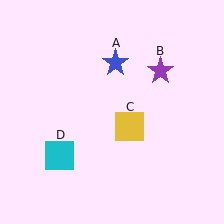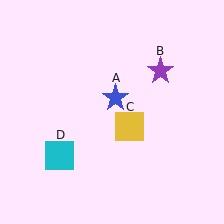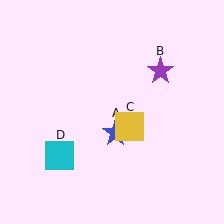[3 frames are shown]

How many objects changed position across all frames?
1 object changed position: blue star (object A).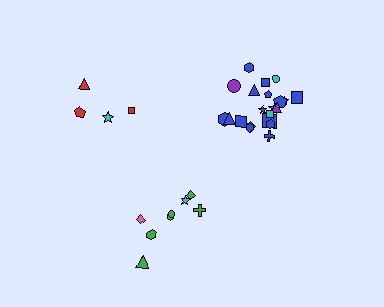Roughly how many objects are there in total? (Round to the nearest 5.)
Roughly 35 objects in total.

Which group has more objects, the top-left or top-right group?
The top-right group.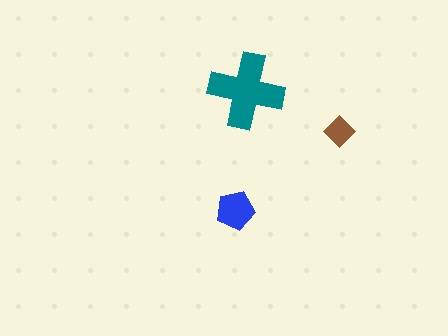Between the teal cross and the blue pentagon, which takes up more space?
The teal cross.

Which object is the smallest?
The brown diamond.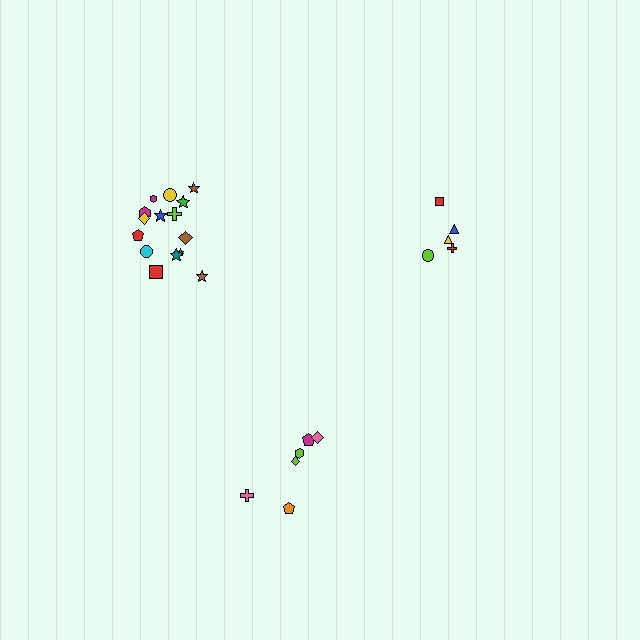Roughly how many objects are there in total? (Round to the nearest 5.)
Roughly 25 objects in total.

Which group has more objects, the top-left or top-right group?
The top-left group.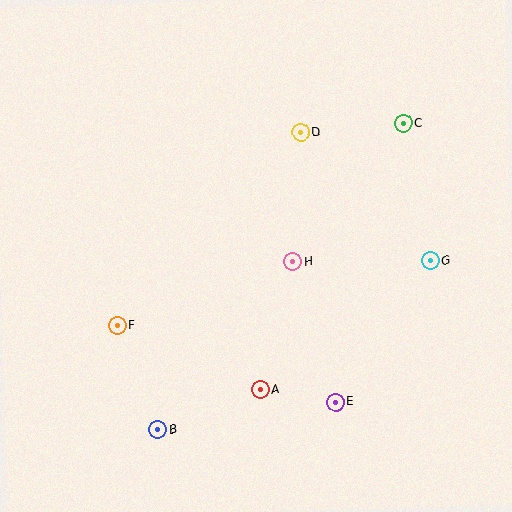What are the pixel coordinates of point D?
Point D is at (301, 133).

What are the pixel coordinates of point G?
Point G is at (430, 261).